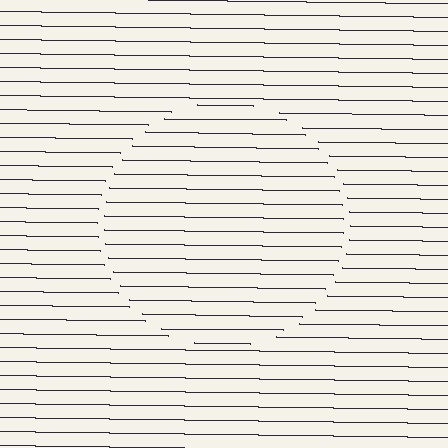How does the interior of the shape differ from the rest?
The interior of the shape contains the same grating, shifted by half a period — the contour is defined by the phase discontinuity where line-ends from the inner and outer gratings abut.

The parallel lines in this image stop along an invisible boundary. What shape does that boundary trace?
An illusory circle. The interior of the shape contains the same grating, shifted by half a period — the contour is defined by the phase discontinuity where line-ends from the inner and outer gratings abut.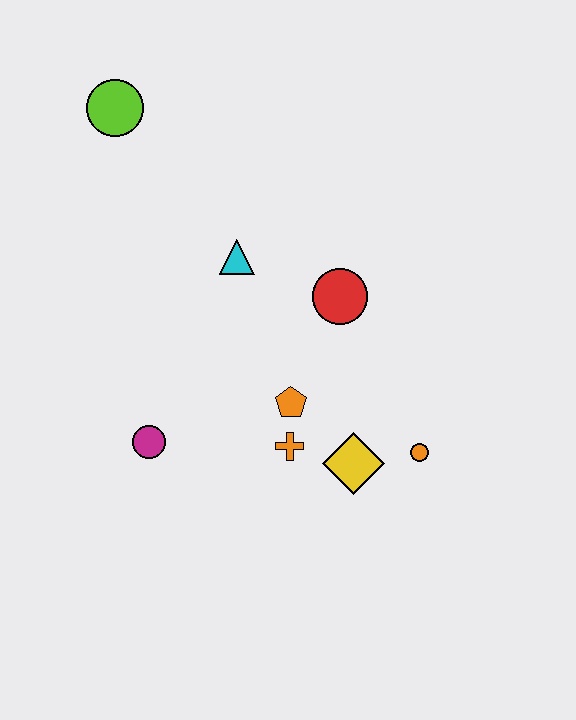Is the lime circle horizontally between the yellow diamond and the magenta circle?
No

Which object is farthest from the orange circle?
The lime circle is farthest from the orange circle.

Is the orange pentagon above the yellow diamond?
Yes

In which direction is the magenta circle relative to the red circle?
The magenta circle is to the left of the red circle.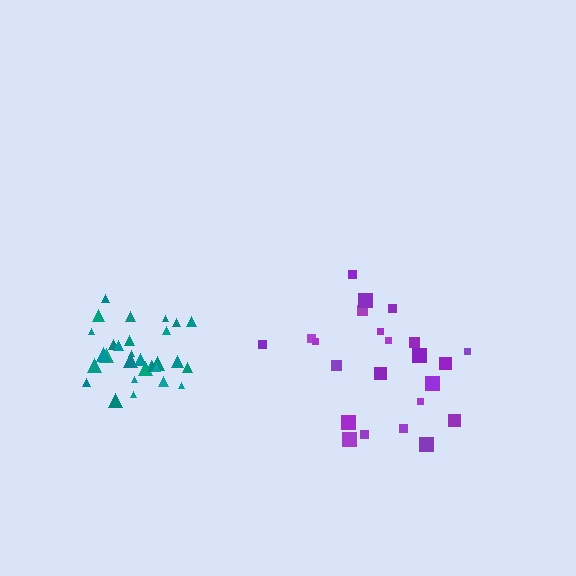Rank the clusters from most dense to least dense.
teal, purple.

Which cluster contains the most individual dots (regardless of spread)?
Teal (31).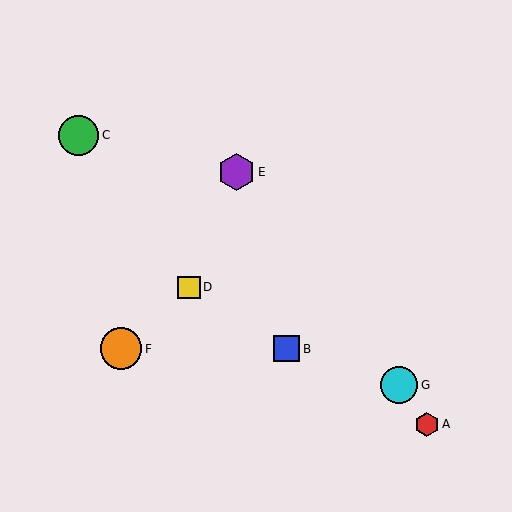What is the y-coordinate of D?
Object D is at y≈287.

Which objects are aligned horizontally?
Objects B, F are aligned horizontally.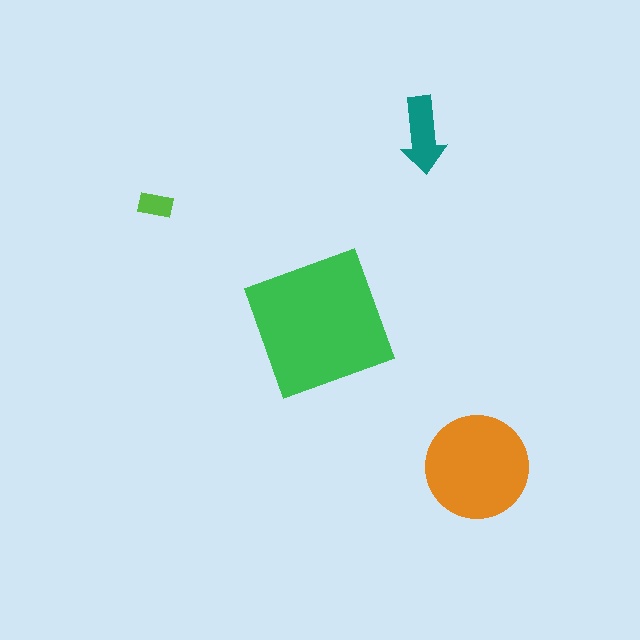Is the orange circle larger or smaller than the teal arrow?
Larger.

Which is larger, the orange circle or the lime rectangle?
The orange circle.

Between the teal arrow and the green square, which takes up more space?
The green square.